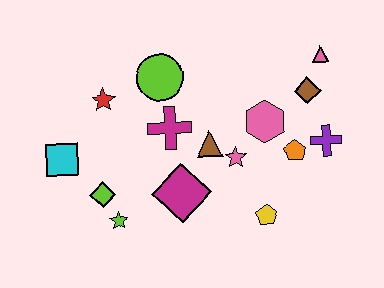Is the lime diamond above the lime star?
Yes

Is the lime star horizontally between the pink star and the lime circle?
No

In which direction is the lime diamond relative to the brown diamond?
The lime diamond is to the left of the brown diamond.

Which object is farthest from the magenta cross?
The pink triangle is farthest from the magenta cross.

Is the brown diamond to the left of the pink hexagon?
No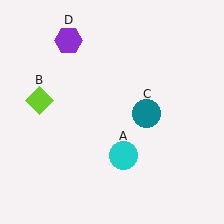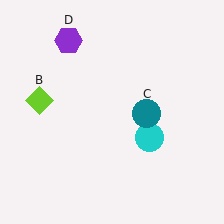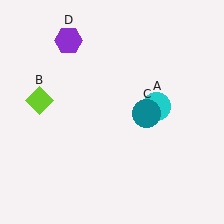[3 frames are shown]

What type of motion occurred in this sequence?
The cyan circle (object A) rotated counterclockwise around the center of the scene.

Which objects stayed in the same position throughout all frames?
Lime diamond (object B) and teal circle (object C) and purple hexagon (object D) remained stationary.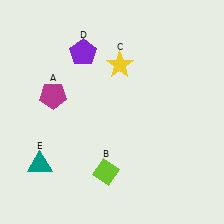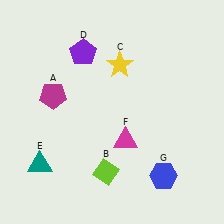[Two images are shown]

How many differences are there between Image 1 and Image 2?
There are 2 differences between the two images.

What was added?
A magenta triangle (F), a blue hexagon (G) were added in Image 2.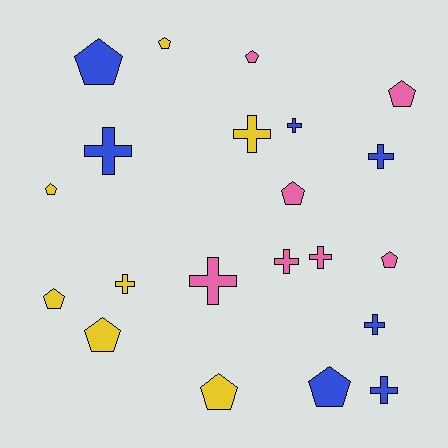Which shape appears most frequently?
Pentagon, with 11 objects.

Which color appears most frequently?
Pink, with 7 objects.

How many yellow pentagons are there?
There are 5 yellow pentagons.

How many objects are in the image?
There are 21 objects.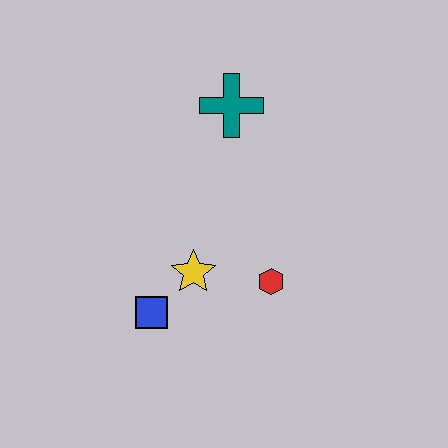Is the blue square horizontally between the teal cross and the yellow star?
No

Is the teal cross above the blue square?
Yes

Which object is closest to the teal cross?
The yellow star is closest to the teal cross.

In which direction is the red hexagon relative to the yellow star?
The red hexagon is to the right of the yellow star.